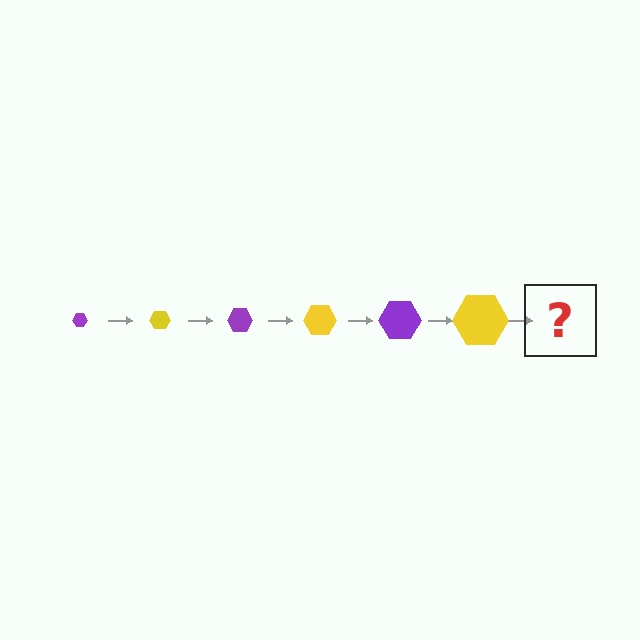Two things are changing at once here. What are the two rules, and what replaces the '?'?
The two rules are that the hexagon grows larger each step and the color cycles through purple and yellow. The '?' should be a purple hexagon, larger than the previous one.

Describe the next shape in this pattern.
It should be a purple hexagon, larger than the previous one.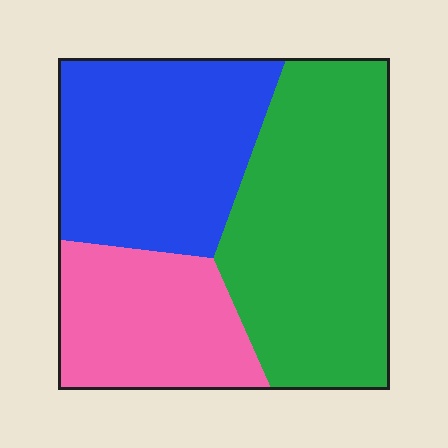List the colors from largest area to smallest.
From largest to smallest: green, blue, pink.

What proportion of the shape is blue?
Blue covers about 35% of the shape.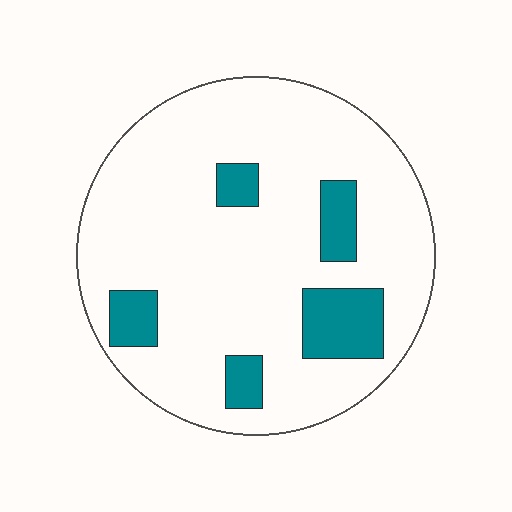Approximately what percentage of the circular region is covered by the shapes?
Approximately 15%.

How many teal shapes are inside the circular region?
5.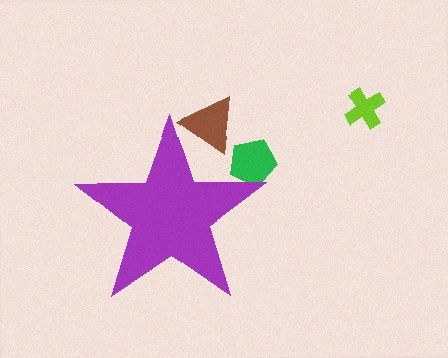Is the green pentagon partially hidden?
Yes, the green pentagon is partially hidden behind the purple star.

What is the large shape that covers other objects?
A purple star.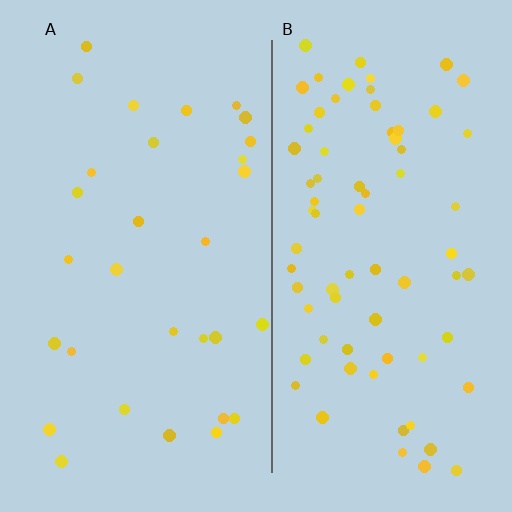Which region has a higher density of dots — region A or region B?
B (the right).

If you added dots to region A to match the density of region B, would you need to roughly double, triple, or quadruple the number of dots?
Approximately double.